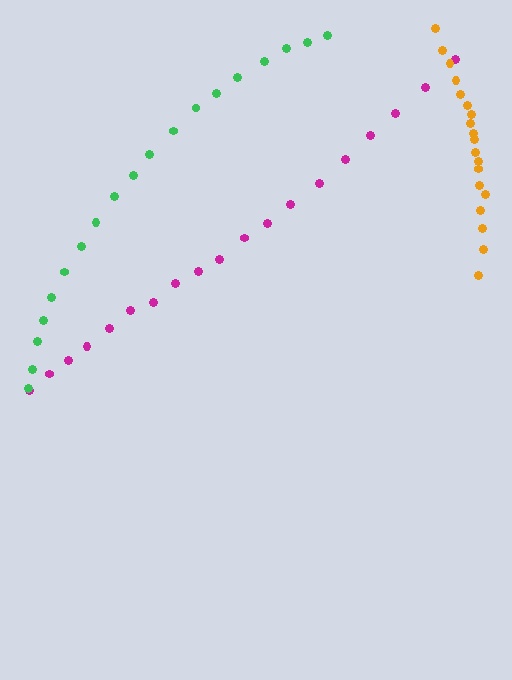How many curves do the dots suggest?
There are 3 distinct paths.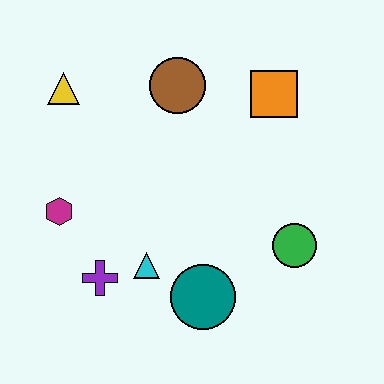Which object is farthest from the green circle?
The yellow triangle is farthest from the green circle.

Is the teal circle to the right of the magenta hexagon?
Yes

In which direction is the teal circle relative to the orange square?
The teal circle is below the orange square.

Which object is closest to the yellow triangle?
The brown circle is closest to the yellow triangle.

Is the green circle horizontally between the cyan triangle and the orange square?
No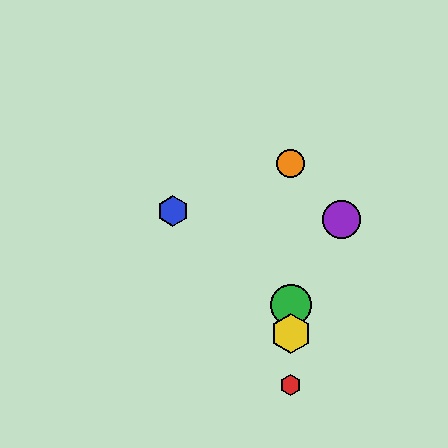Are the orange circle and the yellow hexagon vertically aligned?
Yes, both are at x≈291.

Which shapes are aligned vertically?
The red hexagon, the green circle, the yellow hexagon, the orange circle are aligned vertically.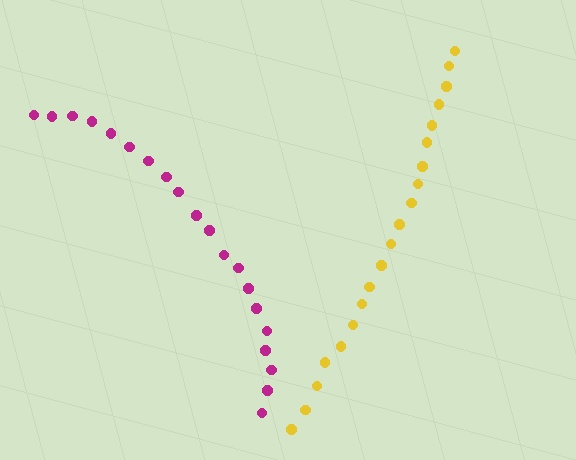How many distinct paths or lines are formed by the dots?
There are 2 distinct paths.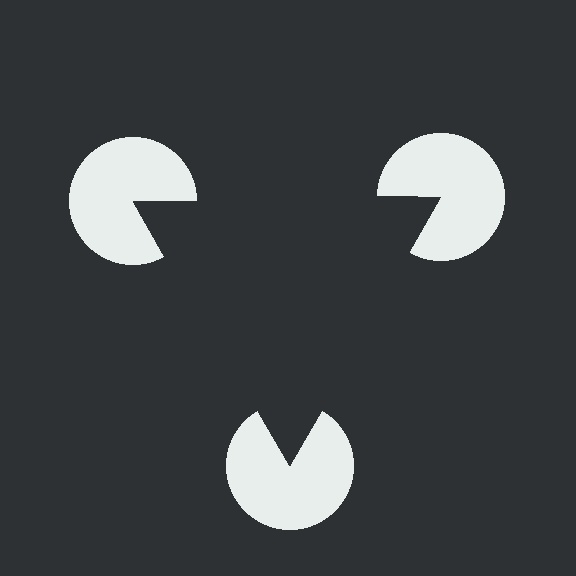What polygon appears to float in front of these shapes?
An illusory triangle — its edges are inferred from the aligned wedge cuts in the pac-man discs, not physically drawn.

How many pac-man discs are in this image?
There are 3 — one at each vertex of the illusory triangle.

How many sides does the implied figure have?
3 sides.